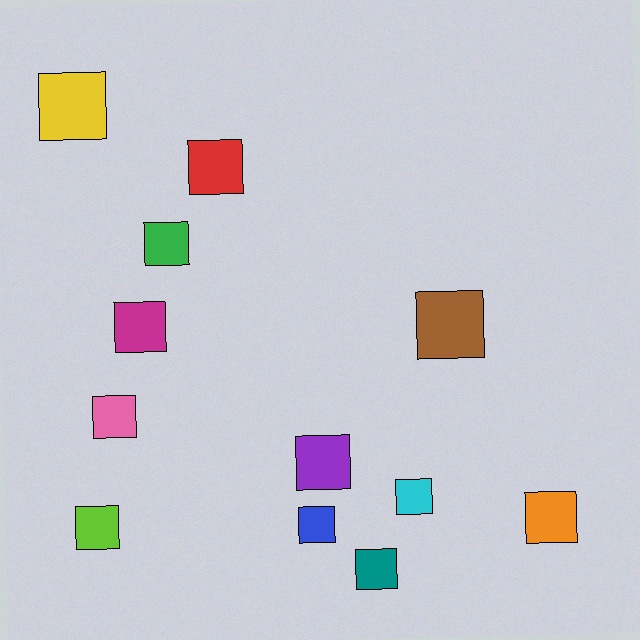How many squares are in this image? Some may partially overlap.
There are 12 squares.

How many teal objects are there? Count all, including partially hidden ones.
There is 1 teal object.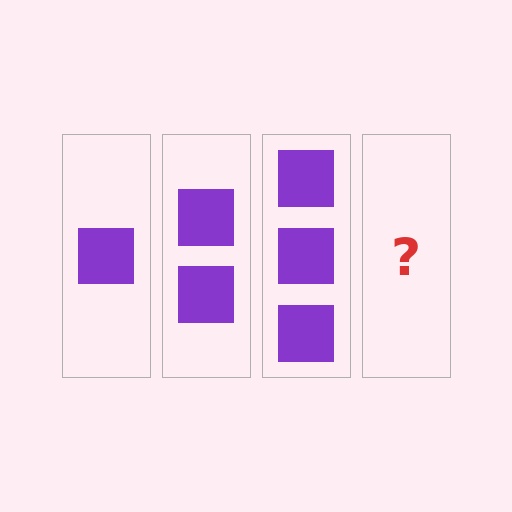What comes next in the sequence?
The next element should be 4 squares.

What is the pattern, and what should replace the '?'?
The pattern is that each step adds one more square. The '?' should be 4 squares.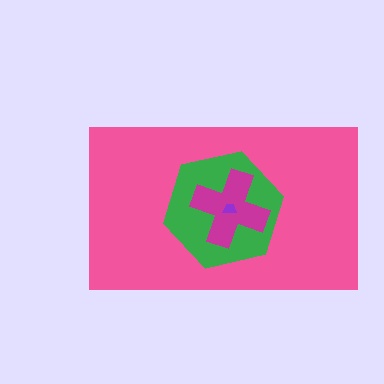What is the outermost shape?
The pink rectangle.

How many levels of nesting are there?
4.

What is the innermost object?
The purple trapezoid.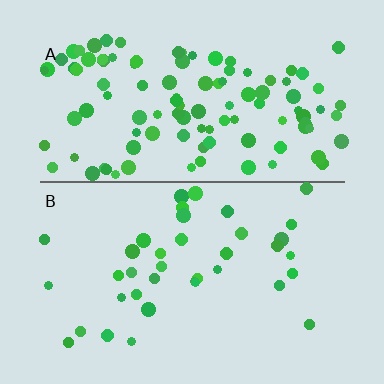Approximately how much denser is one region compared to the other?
Approximately 2.7× — region A over region B.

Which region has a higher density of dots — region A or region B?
A (the top).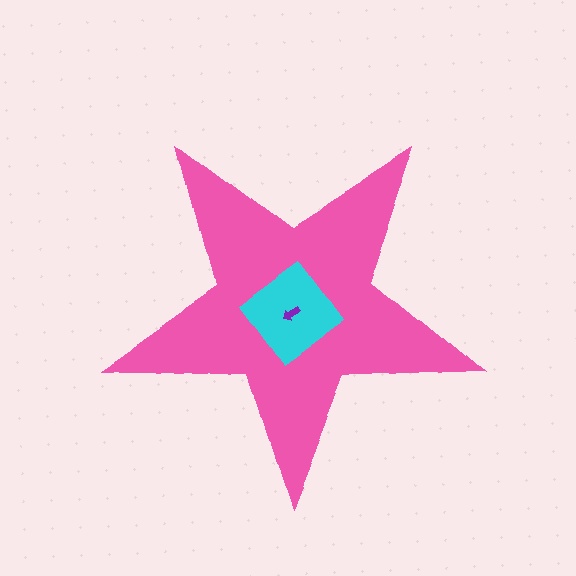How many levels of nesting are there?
3.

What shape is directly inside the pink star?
The cyan diamond.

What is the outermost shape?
The pink star.